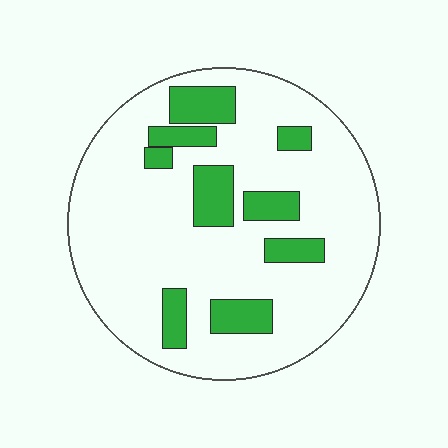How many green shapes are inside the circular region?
9.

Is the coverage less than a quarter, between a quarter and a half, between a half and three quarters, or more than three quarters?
Less than a quarter.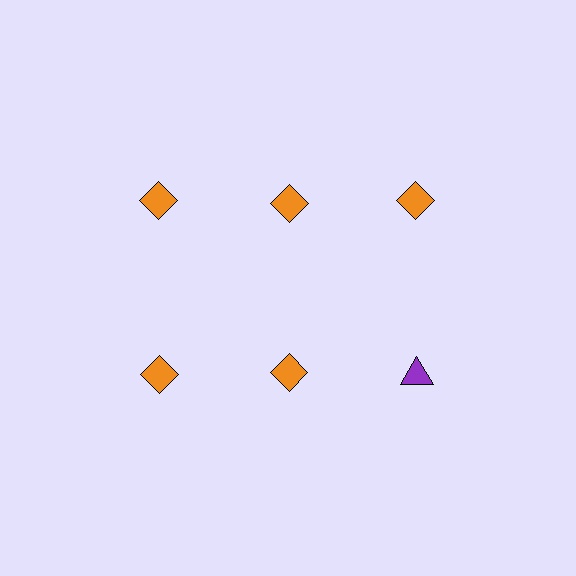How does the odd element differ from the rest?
It differs in both color (purple instead of orange) and shape (triangle instead of diamond).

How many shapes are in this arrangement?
There are 6 shapes arranged in a grid pattern.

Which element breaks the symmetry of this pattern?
The purple triangle in the second row, center column breaks the symmetry. All other shapes are orange diamonds.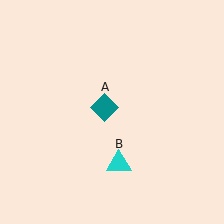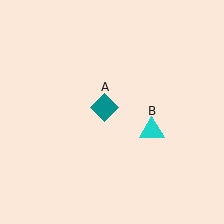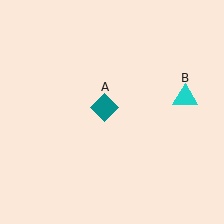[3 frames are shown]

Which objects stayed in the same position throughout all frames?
Teal diamond (object A) remained stationary.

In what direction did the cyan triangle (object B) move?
The cyan triangle (object B) moved up and to the right.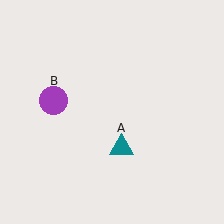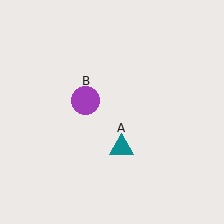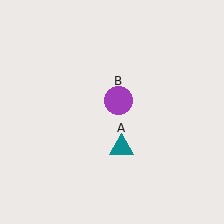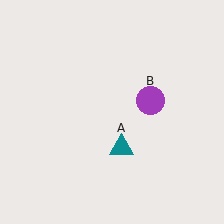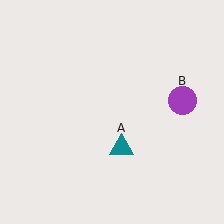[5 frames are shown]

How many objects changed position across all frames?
1 object changed position: purple circle (object B).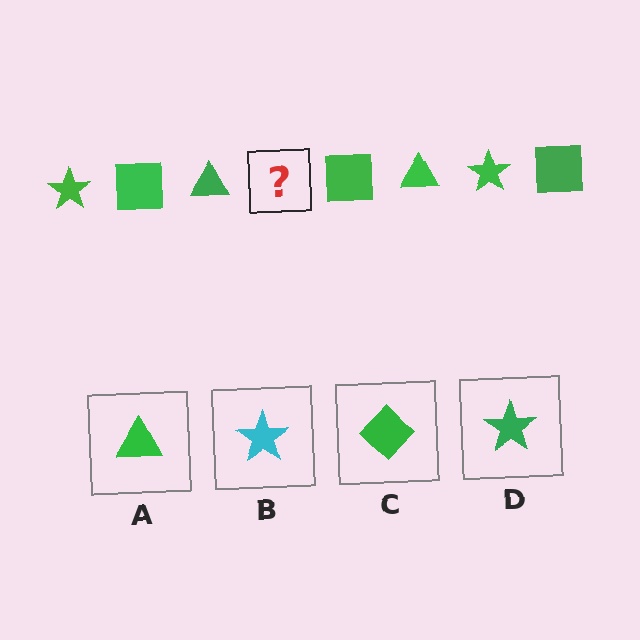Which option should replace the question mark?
Option D.